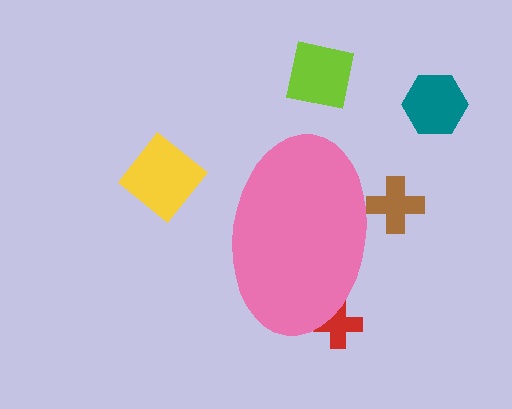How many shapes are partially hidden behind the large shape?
2 shapes are partially hidden.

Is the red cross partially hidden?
Yes, the red cross is partially hidden behind the pink ellipse.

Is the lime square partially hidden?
No, the lime square is fully visible.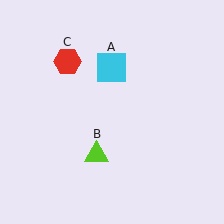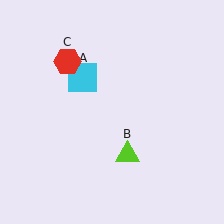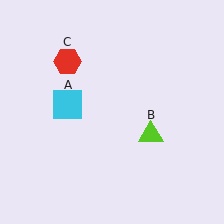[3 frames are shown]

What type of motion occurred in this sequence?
The cyan square (object A), lime triangle (object B) rotated counterclockwise around the center of the scene.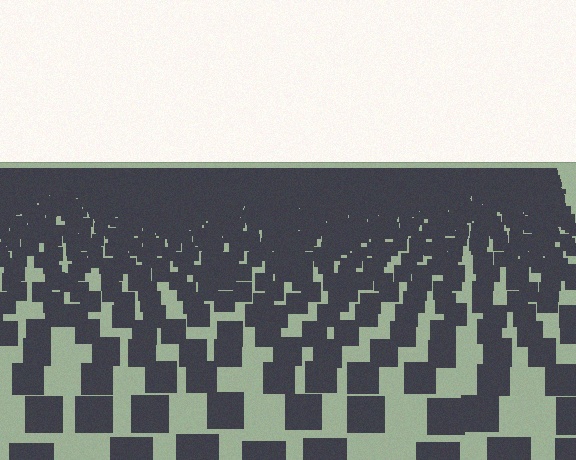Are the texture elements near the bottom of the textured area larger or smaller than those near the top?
Larger. Near the bottom, elements are closer to the viewer and appear at a bigger on-screen size.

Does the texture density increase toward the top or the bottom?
Density increases toward the top.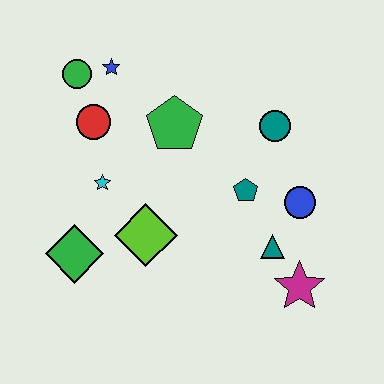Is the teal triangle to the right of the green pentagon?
Yes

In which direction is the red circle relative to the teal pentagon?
The red circle is to the left of the teal pentagon.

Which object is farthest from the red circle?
The magenta star is farthest from the red circle.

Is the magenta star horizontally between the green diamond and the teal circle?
No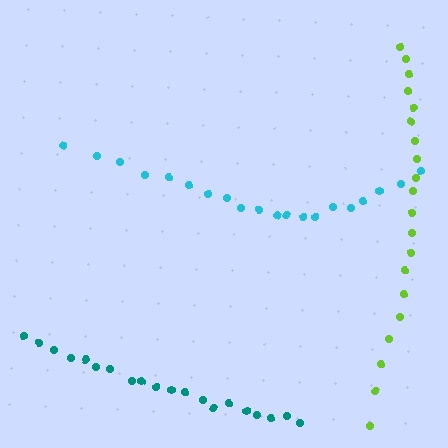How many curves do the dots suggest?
There are 3 distinct paths.